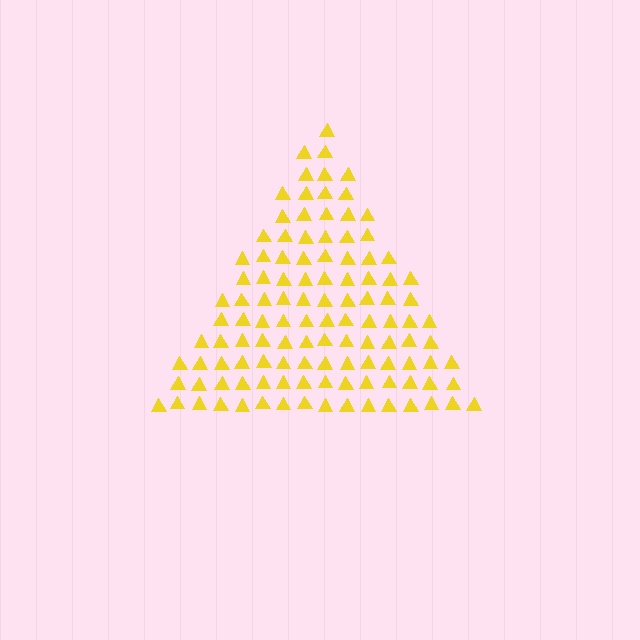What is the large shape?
The large shape is a triangle.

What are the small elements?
The small elements are triangles.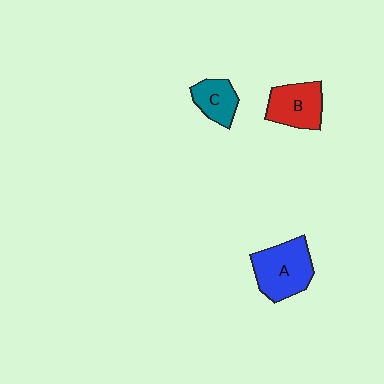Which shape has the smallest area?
Shape C (teal).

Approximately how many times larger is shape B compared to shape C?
Approximately 1.4 times.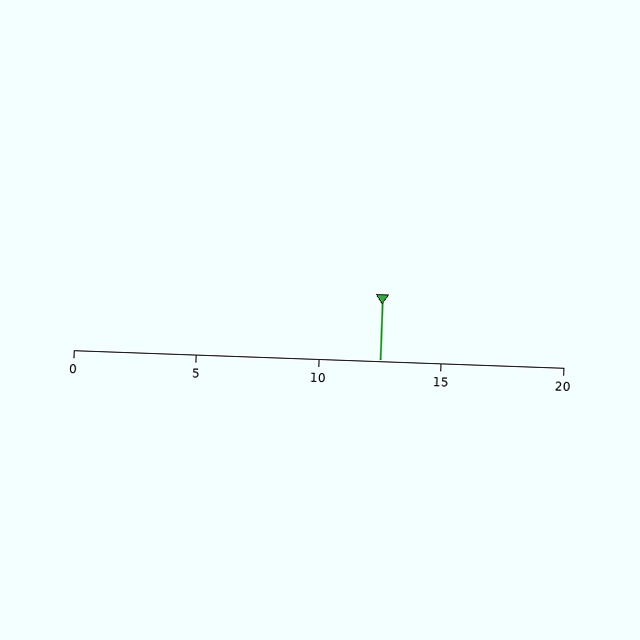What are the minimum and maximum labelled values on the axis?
The axis runs from 0 to 20.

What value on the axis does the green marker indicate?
The marker indicates approximately 12.5.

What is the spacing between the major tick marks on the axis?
The major ticks are spaced 5 apart.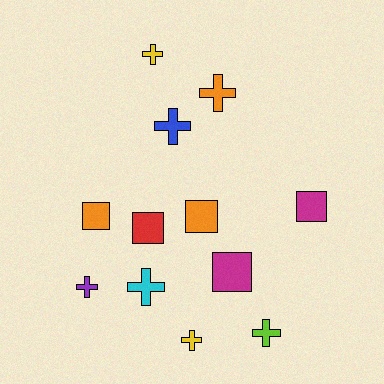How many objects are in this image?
There are 12 objects.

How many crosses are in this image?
There are 7 crosses.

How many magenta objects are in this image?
There are 2 magenta objects.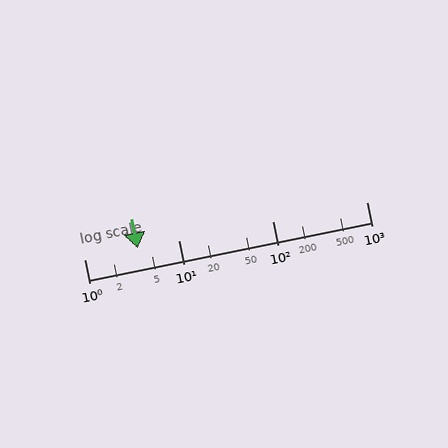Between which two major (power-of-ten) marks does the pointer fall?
The pointer is between 1 and 10.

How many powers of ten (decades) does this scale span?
The scale spans 3 decades, from 1 to 1000.